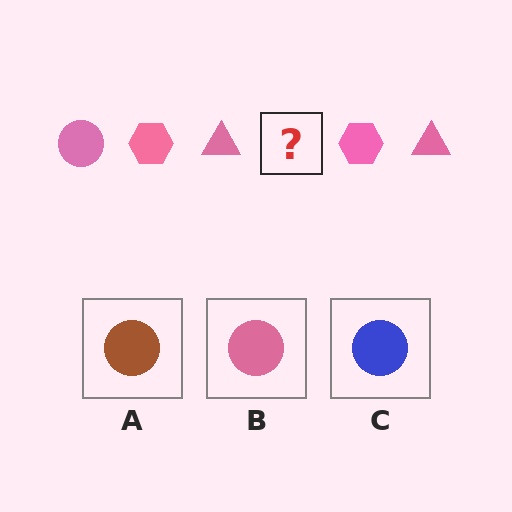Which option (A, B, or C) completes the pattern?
B.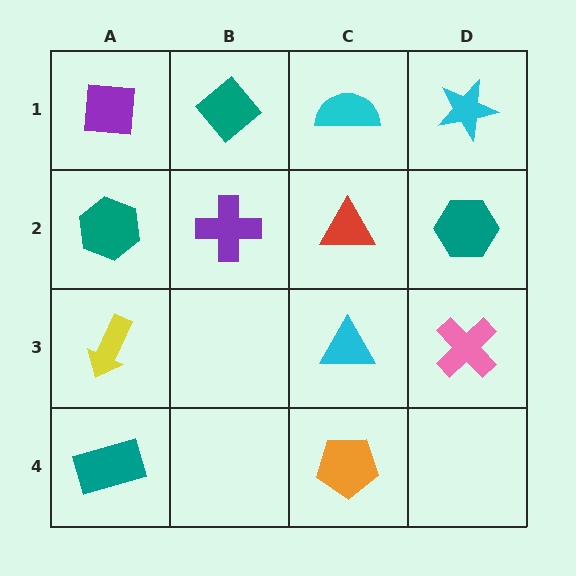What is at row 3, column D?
A pink cross.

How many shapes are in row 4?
2 shapes.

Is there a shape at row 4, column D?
No, that cell is empty.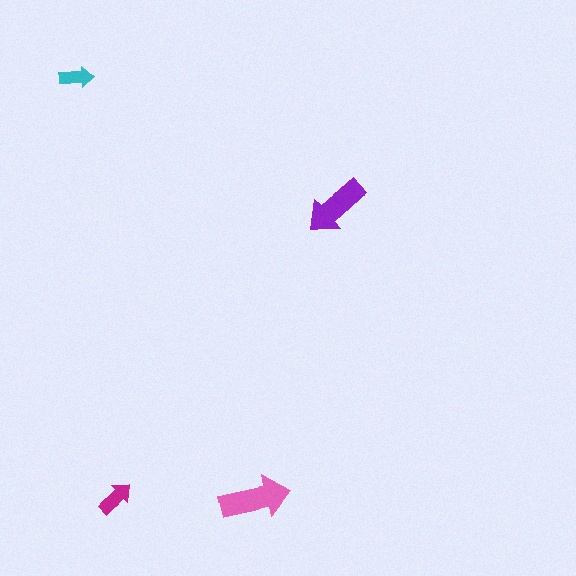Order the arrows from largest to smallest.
the pink one, the purple one, the magenta one, the cyan one.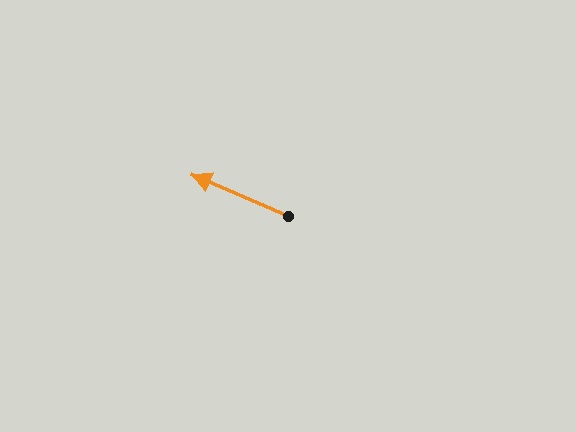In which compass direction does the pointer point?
Northwest.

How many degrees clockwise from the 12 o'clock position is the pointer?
Approximately 294 degrees.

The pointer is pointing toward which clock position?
Roughly 10 o'clock.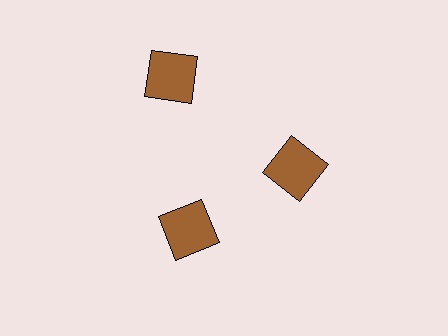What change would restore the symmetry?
The symmetry would be restored by moving it inward, back onto the ring so that all 3 squares sit at equal angles and equal distance from the center.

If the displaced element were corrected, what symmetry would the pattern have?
It would have 3-fold rotational symmetry — the pattern would map onto itself every 120 degrees.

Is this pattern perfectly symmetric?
No. The 3 brown squares are arranged in a ring, but one element near the 11 o'clock position is pushed outward from the center, breaking the 3-fold rotational symmetry.